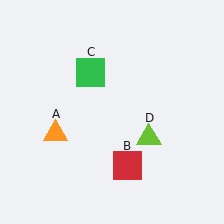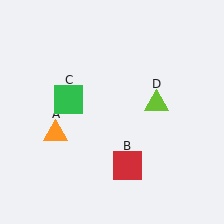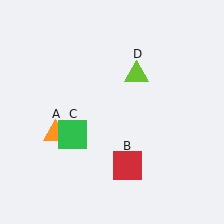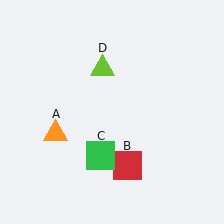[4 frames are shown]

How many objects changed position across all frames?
2 objects changed position: green square (object C), lime triangle (object D).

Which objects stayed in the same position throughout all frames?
Orange triangle (object A) and red square (object B) remained stationary.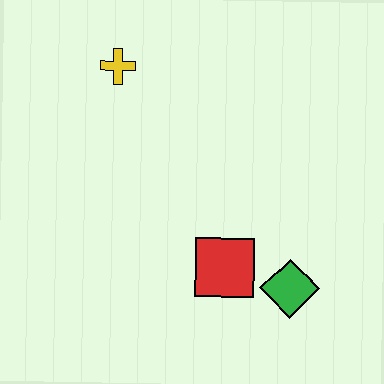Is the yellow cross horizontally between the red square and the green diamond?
No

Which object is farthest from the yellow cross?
The green diamond is farthest from the yellow cross.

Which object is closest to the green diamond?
The red square is closest to the green diamond.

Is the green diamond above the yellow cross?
No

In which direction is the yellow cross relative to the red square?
The yellow cross is above the red square.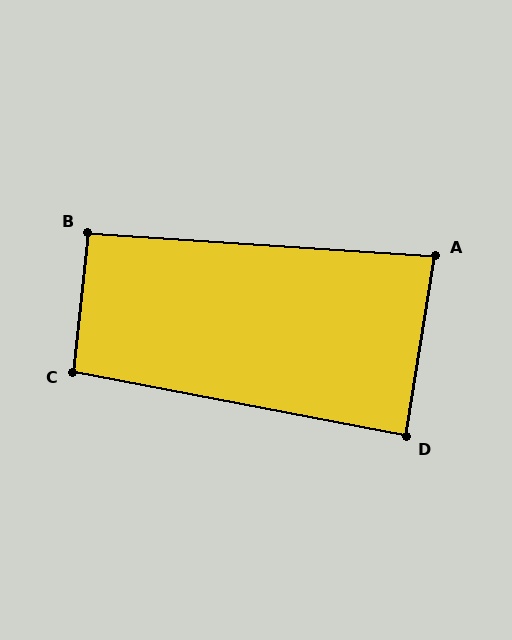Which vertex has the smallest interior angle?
A, at approximately 85 degrees.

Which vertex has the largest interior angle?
C, at approximately 95 degrees.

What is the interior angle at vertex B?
Approximately 92 degrees (approximately right).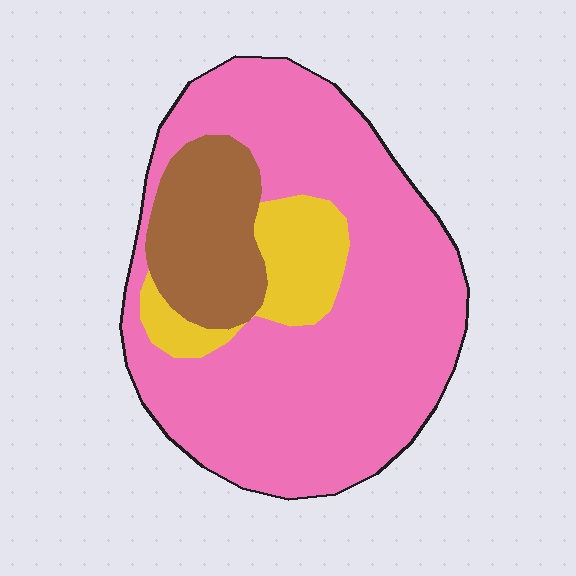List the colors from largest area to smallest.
From largest to smallest: pink, brown, yellow.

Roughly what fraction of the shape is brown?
Brown takes up less than a quarter of the shape.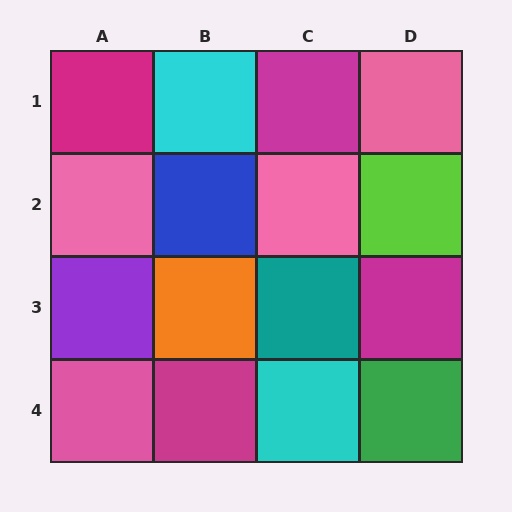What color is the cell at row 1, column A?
Magenta.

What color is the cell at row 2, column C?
Pink.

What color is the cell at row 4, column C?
Cyan.